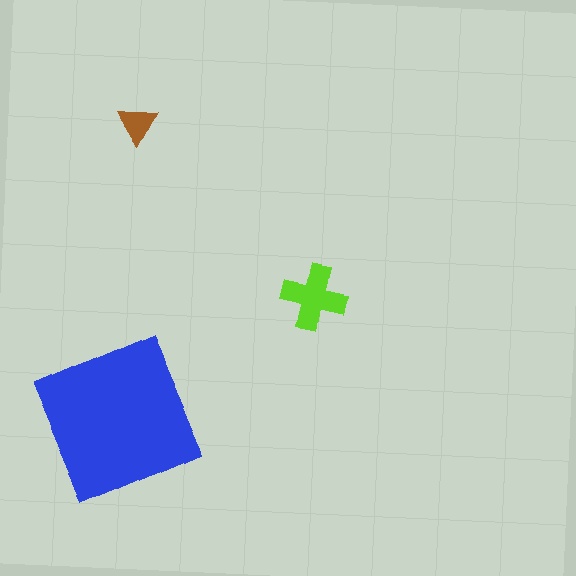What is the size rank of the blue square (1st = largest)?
1st.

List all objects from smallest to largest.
The brown triangle, the lime cross, the blue square.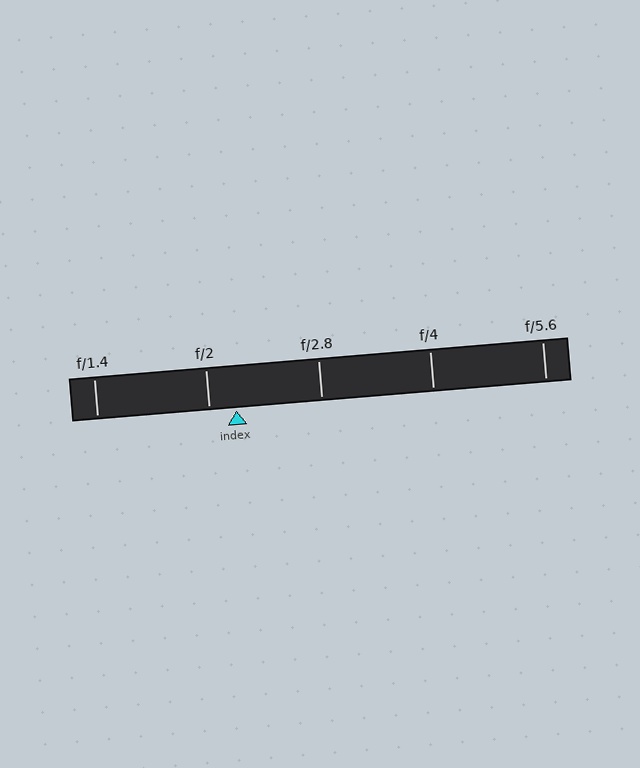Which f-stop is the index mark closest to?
The index mark is closest to f/2.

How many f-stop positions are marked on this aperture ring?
There are 5 f-stop positions marked.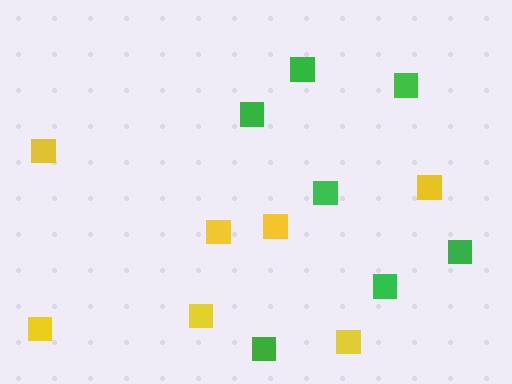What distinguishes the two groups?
There are 2 groups: one group of green squares (7) and one group of yellow squares (7).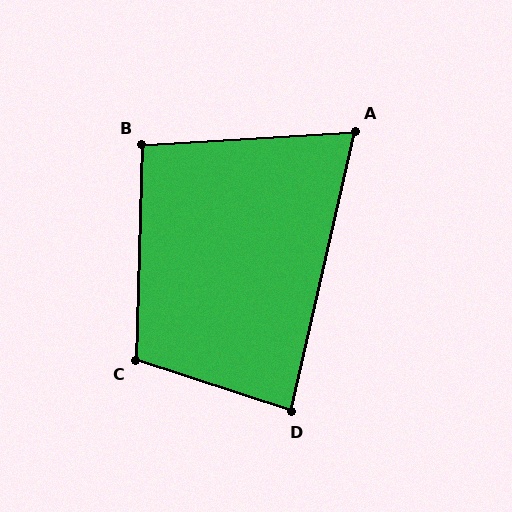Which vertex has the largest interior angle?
C, at approximately 106 degrees.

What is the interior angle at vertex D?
Approximately 85 degrees (acute).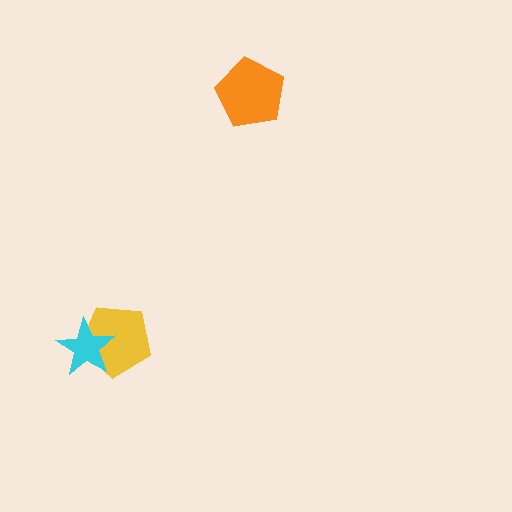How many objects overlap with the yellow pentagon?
1 object overlaps with the yellow pentagon.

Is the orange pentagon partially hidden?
No, no other shape covers it.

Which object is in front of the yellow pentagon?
The cyan star is in front of the yellow pentagon.